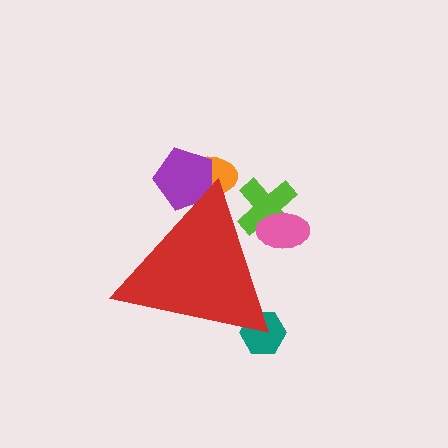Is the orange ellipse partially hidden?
Yes, the orange ellipse is partially hidden behind the red triangle.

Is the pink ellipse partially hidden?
Yes, the pink ellipse is partially hidden behind the red triangle.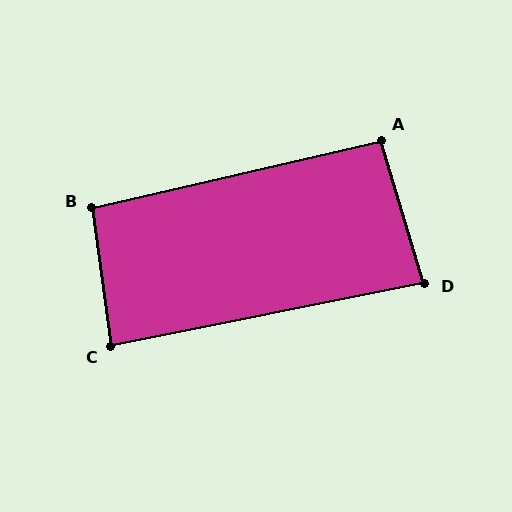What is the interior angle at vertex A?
Approximately 94 degrees (approximately right).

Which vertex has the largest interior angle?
B, at approximately 95 degrees.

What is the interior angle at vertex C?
Approximately 86 degrees (approximately right).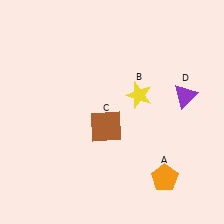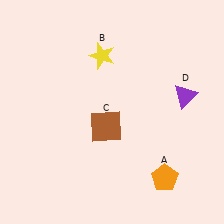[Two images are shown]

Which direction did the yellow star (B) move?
The yellow star (B) moved up.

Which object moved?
The yellow star (B) moved up.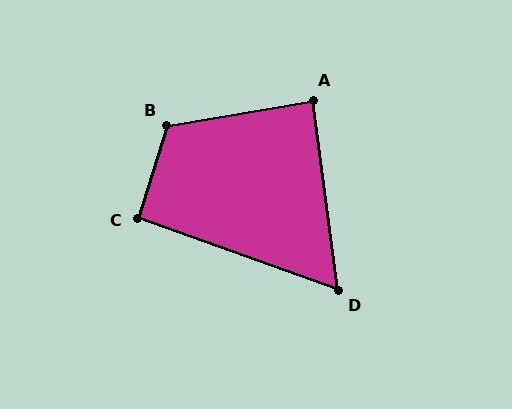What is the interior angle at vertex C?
Approximately 92 degrees (approximately right).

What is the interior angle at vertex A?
Approximately 88 degrees (approximately right).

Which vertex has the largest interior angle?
B, at approximately 117 degrees.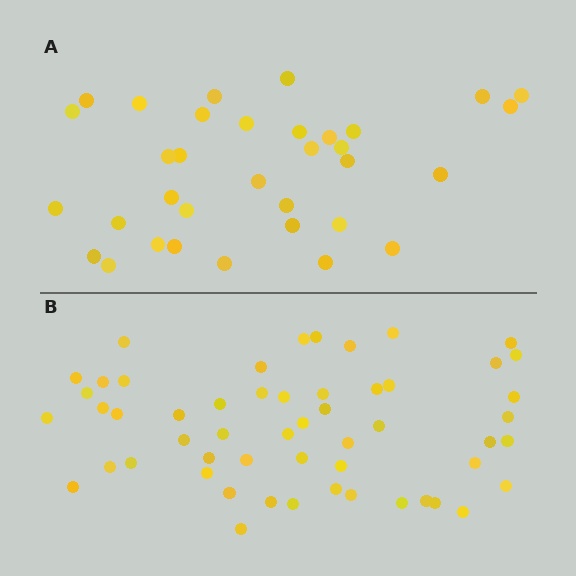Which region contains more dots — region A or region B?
Region B (the bottom region) has more dots.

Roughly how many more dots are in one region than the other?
Region B has approximately 20 more dots than region A.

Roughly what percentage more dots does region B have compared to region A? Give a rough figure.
About 60% more.